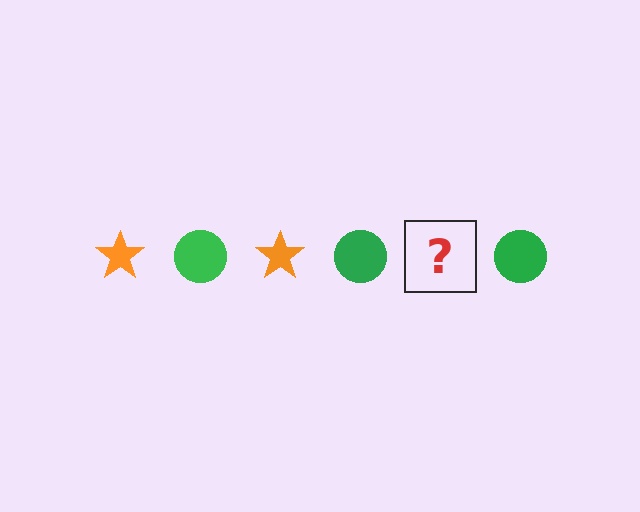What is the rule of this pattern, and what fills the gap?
The rule is that the pattern alternates between orange star and green circle. The gap should be filled with an orange star.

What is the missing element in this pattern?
The missing element is an orange star.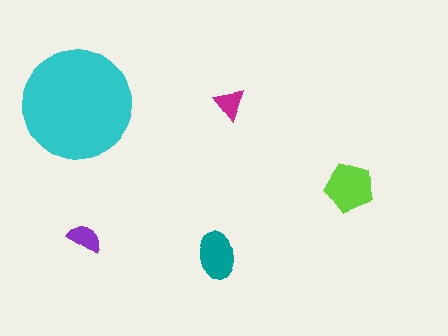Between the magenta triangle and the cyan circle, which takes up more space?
The cyan circle.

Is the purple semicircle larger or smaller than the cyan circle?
Smaller.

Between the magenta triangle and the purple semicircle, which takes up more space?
The purple semicircle.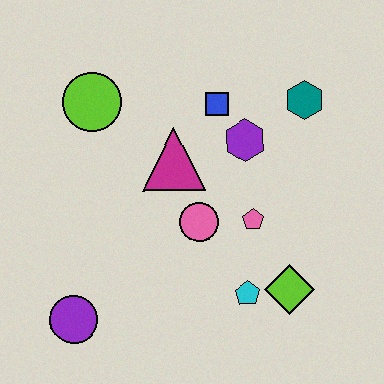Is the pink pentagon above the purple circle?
Yes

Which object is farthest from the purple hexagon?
The purple circle is farthest from the purple hexagon.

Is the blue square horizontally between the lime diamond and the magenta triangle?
Yes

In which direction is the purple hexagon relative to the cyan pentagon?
The purple hexagon is above the cyan pentagon.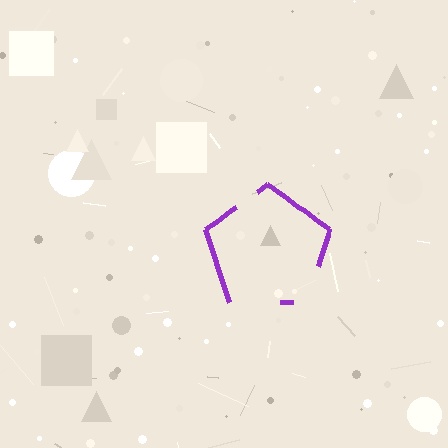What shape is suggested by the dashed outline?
The dashed outline suggests a pentagon.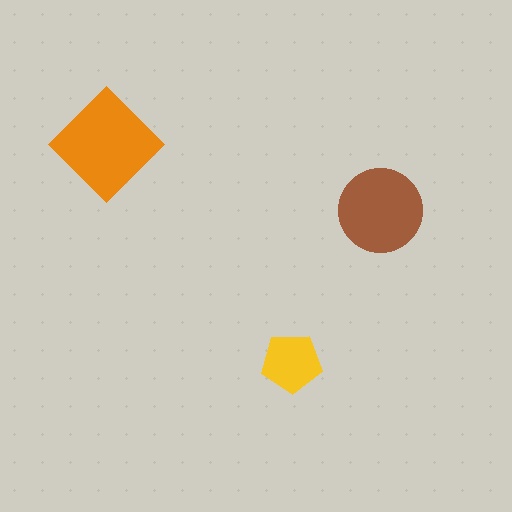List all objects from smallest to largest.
The yellow pentagon, the brown circle, the orange diamond.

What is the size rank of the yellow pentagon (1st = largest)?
3rd.